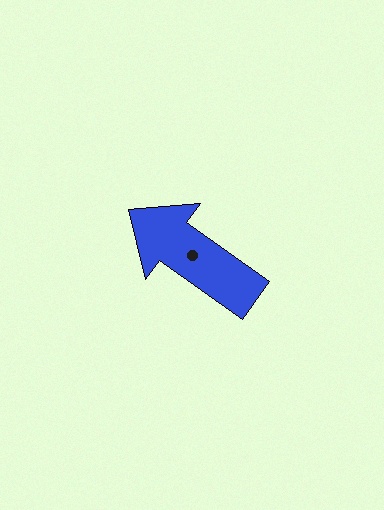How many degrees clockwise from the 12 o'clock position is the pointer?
Approximately 306 degrees.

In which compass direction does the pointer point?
Northwest.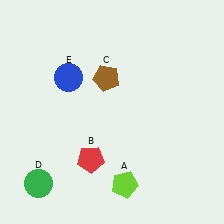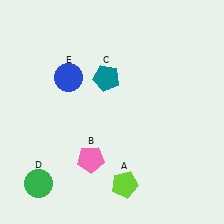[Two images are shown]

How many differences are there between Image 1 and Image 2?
There are 2 differences between the two images.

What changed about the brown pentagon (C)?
In Image 1, C is brown. In Image 2, it changed to teal.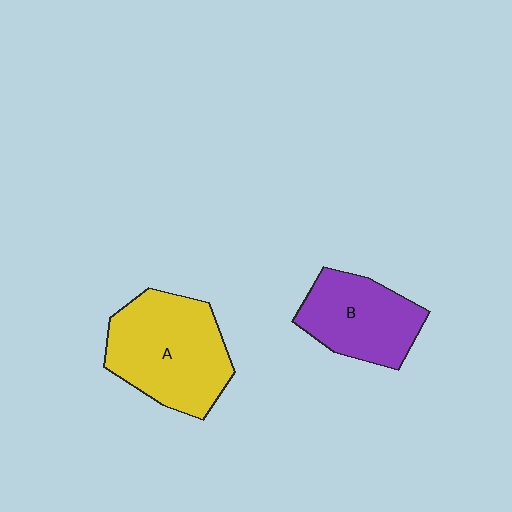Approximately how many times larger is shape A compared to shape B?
Approximately 1.4 times.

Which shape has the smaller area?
Shape B (purple).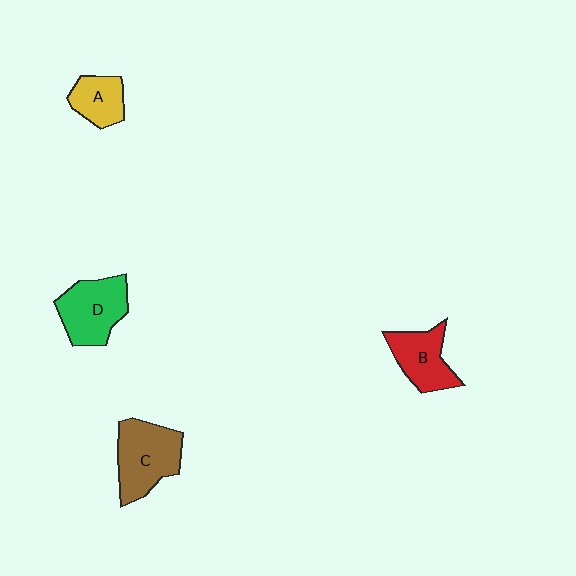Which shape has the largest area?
Shape C (brown).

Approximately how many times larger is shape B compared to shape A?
Approximately 1.3 times.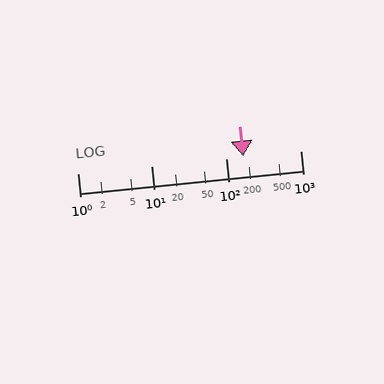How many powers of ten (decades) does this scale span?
The scale spans 3 decades, from 1 to 1000.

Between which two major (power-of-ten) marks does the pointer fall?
The pointer is between 100 and 1000.